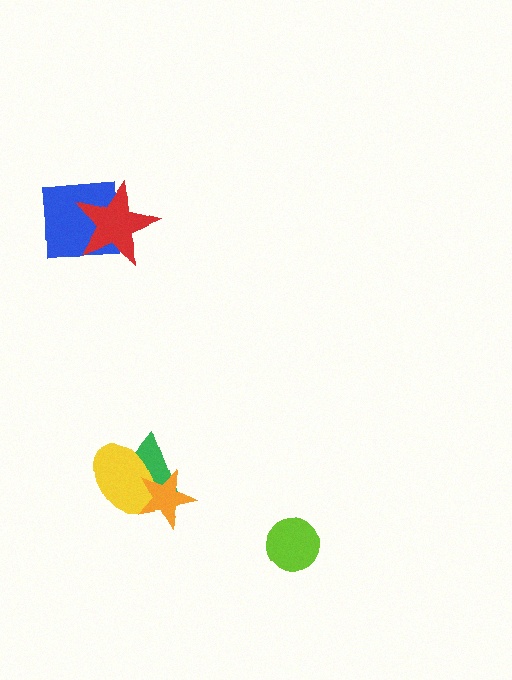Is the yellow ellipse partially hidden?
Yes, it is partially covered by another shape.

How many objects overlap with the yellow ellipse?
2 objects overlap with the yellow ellipse.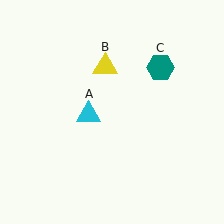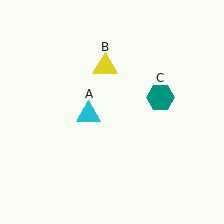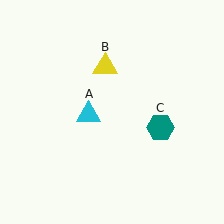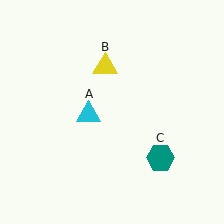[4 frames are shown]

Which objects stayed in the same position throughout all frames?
Cyan triangle (object A) and yellow triangle (object B) remained stationary.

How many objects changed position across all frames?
1 object changed position: teal hexagon (object C).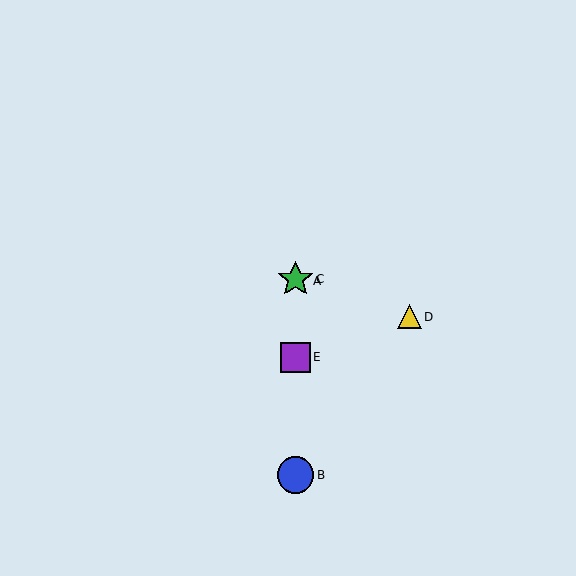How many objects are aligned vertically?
4 objects (A, B, C, E) are aligned vertically.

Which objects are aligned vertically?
Objects A, B, C, E are aligned vertically.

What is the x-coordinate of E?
Object E is at x≈296.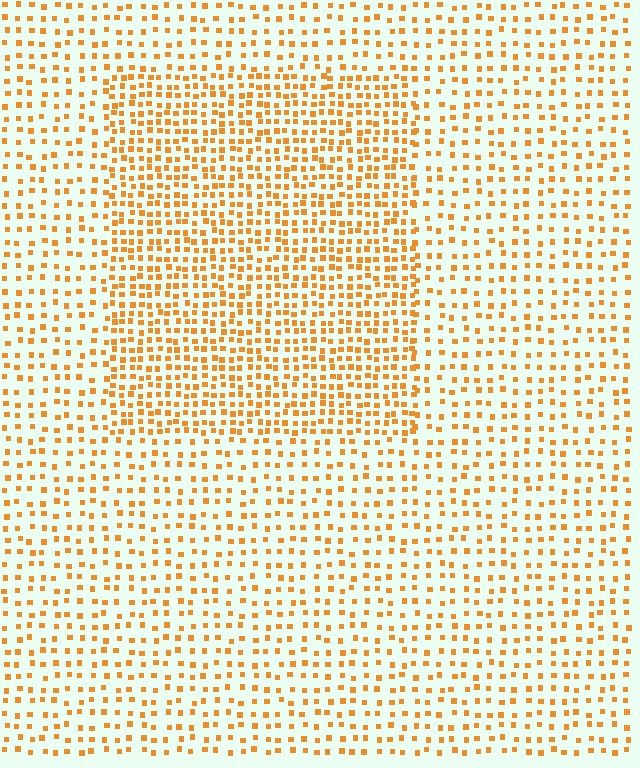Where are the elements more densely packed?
The elements are more densely packed inside the rectangle boundary.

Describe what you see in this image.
The image contains small orange elements arranged at two different densities. A rectangle-shaped region is visible where the elements are more densely packed than the surrounding area.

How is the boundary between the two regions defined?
The boundary is defined by a change in element density (approximately 1.9x ratio). All elements are the same color, size, and shape.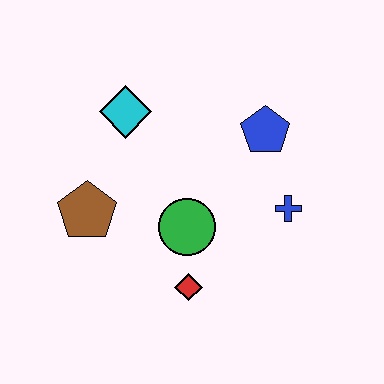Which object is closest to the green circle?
The red diamond is closest to the green circle.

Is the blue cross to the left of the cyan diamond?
No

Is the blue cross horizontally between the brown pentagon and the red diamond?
No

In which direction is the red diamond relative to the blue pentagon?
The red diamond is below the blue pentagon.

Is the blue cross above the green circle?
Yes